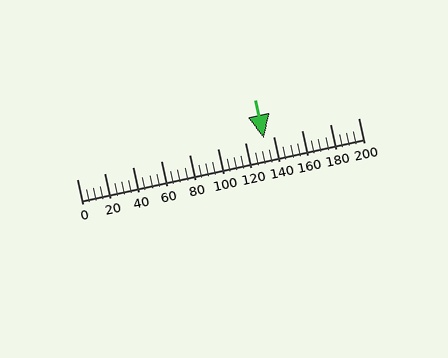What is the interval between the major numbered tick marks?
The major tick marks are spaced 20 units apart.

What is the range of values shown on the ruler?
The ruler shows values from 0 to 200.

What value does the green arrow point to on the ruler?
The green arrow points to approximately 133.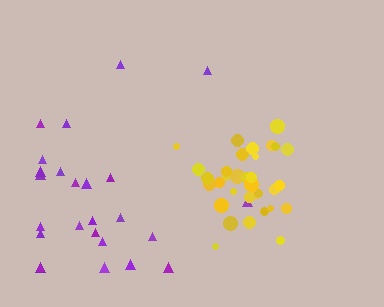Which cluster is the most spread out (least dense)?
Purple.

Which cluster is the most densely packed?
Yellow.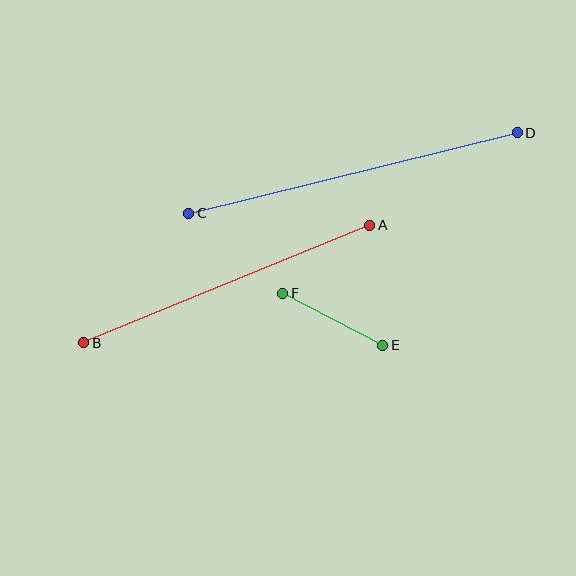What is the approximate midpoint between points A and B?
The midpoint is at approximately (227, 284) pixels.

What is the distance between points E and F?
The distance is approximately 113 pixels.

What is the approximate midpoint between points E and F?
The midpoint is at approximately (333, 319) pixels.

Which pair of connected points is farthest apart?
Points C and D are farthest apart.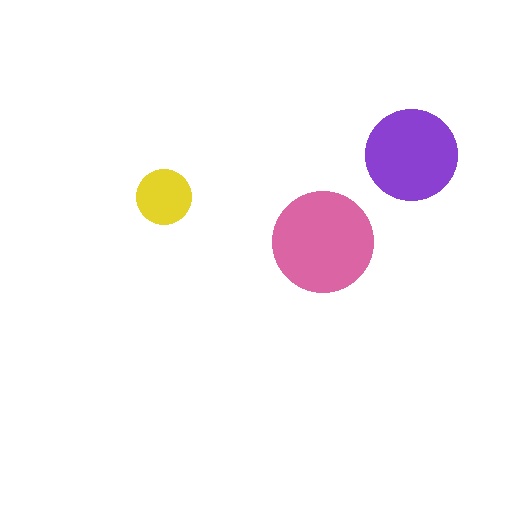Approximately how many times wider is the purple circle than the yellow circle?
About 1.5 times wider.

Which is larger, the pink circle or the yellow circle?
The pink one.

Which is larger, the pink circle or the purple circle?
The pink one.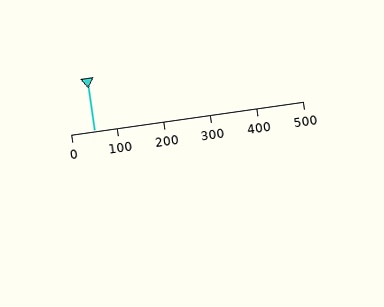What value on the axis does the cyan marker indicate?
The marker indicates approximately 50.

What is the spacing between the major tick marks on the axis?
The major ticks are spaced 100 apart.